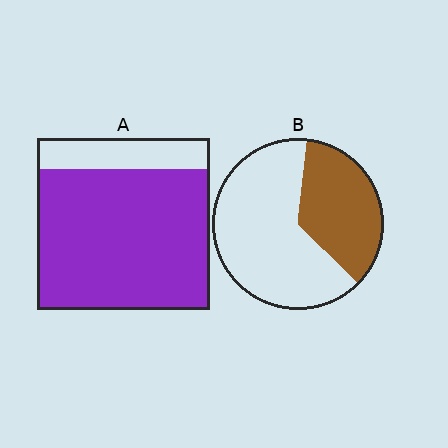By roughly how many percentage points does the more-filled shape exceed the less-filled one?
By roughly 45 percentage points (A over B).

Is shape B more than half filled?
No.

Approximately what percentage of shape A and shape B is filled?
A is approximately 80% and B is approximately 35%.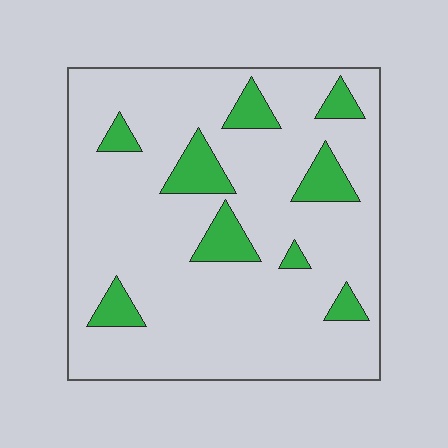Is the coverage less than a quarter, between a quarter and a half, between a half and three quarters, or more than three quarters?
Less than a quarter.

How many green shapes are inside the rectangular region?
9.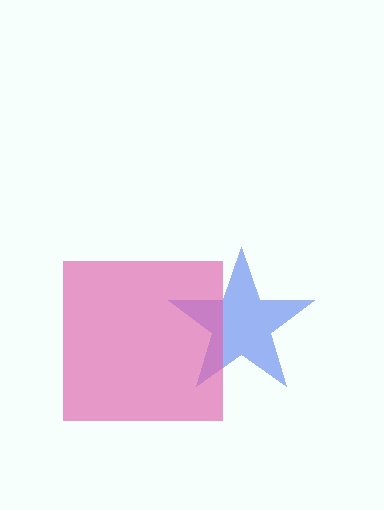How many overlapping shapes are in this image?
There are 2 overlapping shapes in the image.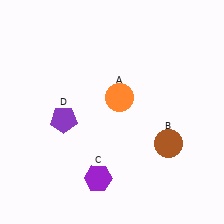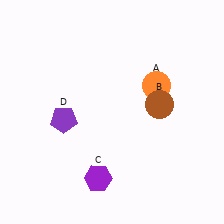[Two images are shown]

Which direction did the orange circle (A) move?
The orange circle (A) moved right.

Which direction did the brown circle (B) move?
The brown circle (B) moved up.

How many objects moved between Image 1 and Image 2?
2 objects moved between the two images.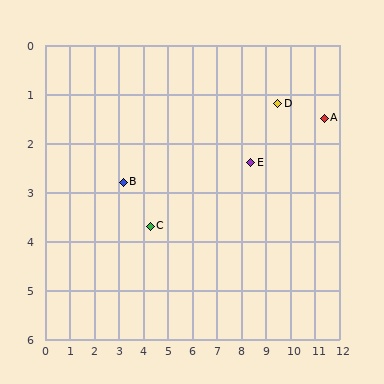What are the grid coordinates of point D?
Point D is at approximately (9.5, 1.2).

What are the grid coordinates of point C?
Point C is at approximately (4.3, 3.7).